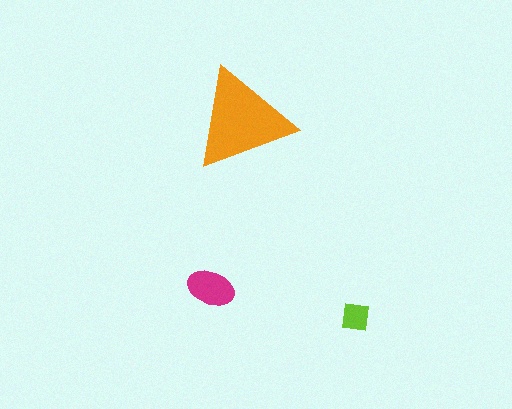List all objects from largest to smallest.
The orange triangle, the magenta ellipse, the lime square.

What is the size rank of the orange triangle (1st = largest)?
1st.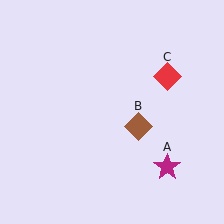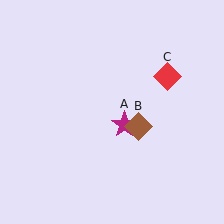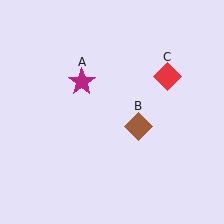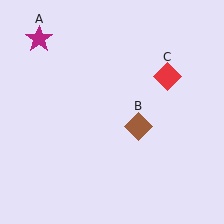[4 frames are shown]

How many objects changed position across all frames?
1 object changed position: magenta star (object A).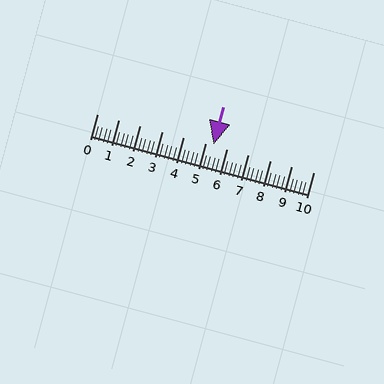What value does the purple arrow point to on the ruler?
The purple arrow points to approximately 5.4.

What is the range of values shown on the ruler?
The ruler shows values from 0 to 10.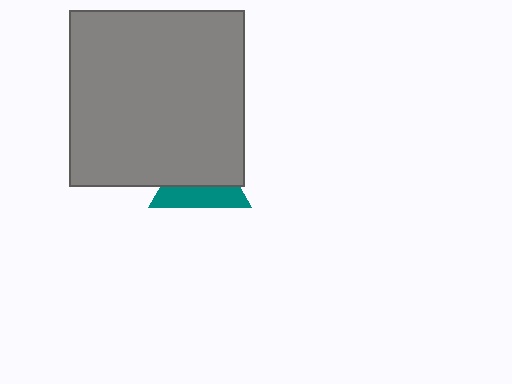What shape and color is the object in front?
The object in front is a gray square.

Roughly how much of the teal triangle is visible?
A small part of it is visible (roughly 40%).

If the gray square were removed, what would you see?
You would see the complete teal triangle.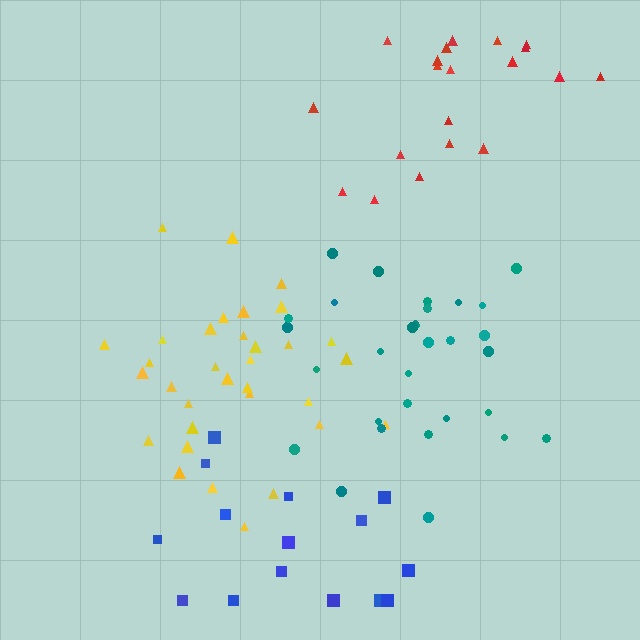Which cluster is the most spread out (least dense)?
Blue.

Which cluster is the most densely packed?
Yellow.